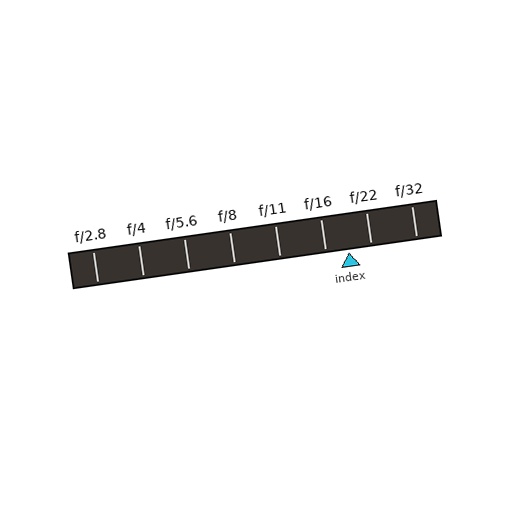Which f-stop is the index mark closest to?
The index mark is closest to f/22.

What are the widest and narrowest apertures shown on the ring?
The widest aperture shown is f/2.8 and the narrowest is f/32.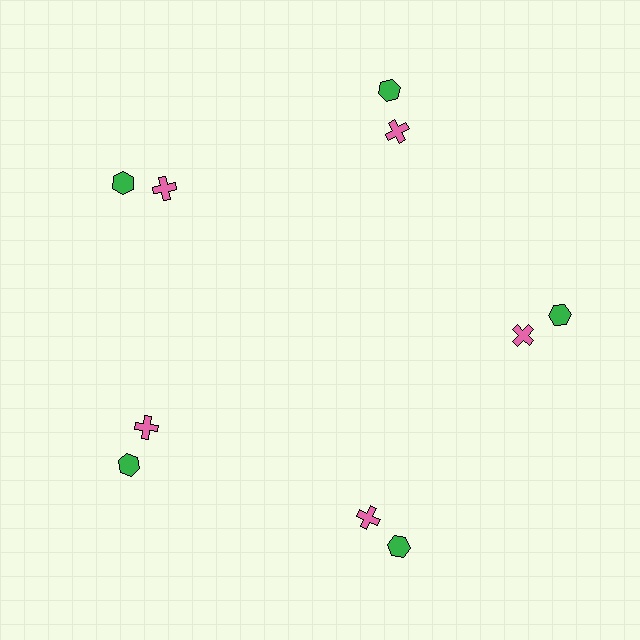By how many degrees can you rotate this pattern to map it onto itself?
The pattern maps onto itself every 72 degrees of rotation.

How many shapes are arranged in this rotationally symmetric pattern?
There are 10 shapes, arranged in 5 groups of 2.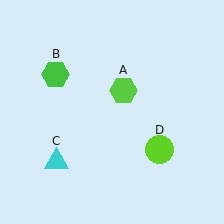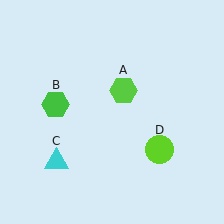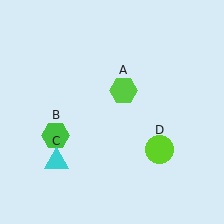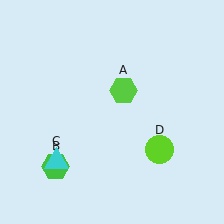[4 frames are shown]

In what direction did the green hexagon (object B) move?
The green hexagon (object B) moved down.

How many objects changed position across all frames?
1 object changed position: green hexagon (object B).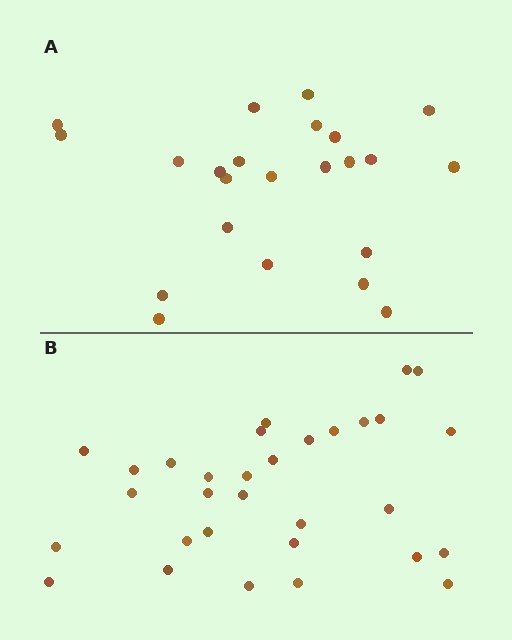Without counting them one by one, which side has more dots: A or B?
Region B (the bottom region) has more dots.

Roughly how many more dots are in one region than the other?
Region B has roughly 8 or so more dots than region A.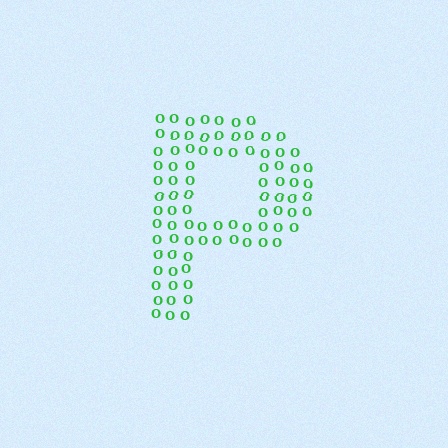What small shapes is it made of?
It is made of small letter O's.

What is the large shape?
The large shape is the letter P.